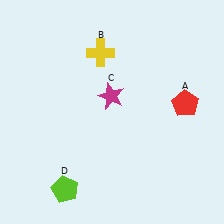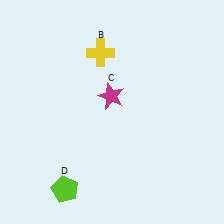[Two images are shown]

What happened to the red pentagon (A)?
The red pentagon (A) was removed in Image 2. It was in the top-right area of Image 1.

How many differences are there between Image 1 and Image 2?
There is 1 difference between the two images.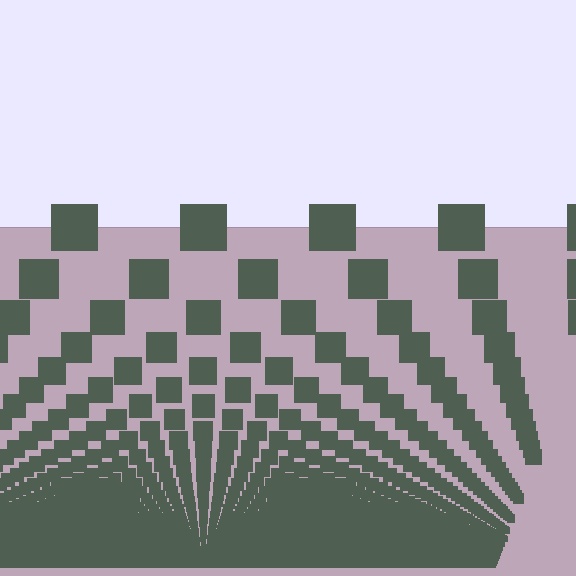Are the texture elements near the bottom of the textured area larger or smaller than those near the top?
Smaller. The gradient is inverted — elements near the bottom are smaller and denser.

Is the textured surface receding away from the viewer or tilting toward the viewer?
The surface appears to tilt toward the viewer. Texture elements get larger and sparser toward the top.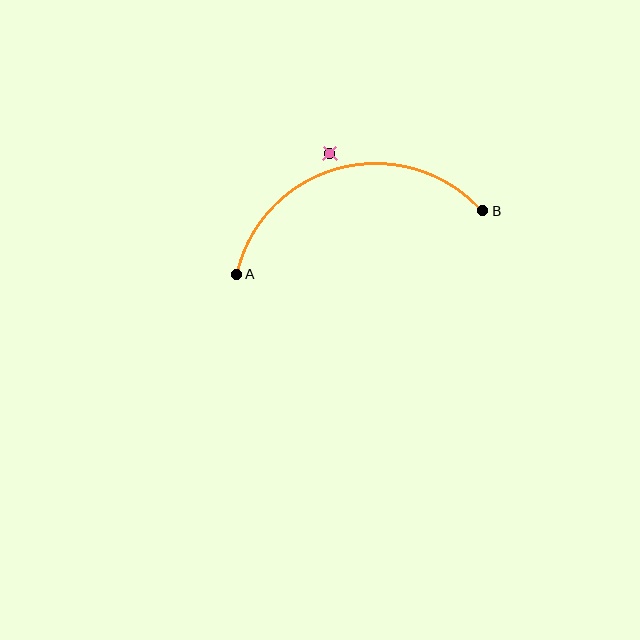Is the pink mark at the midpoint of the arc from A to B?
No — the pink mark does not lie on the arc at all. It sits slightly outside the curve.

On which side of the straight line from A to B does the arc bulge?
The arc bulges above the straight line connecting A and B.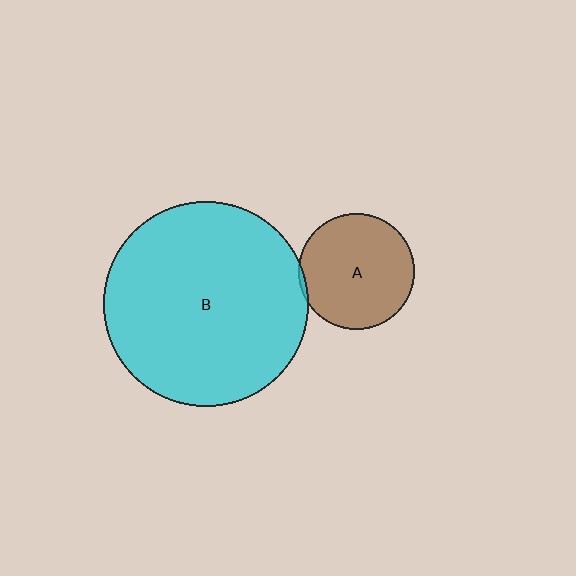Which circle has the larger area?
Circle B (cyan).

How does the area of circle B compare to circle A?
Approximately 3.1 times.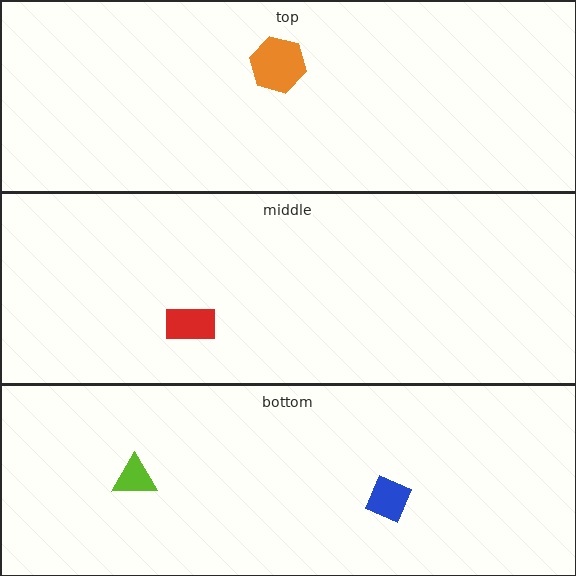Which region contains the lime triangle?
The bottom region.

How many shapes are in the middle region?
1.